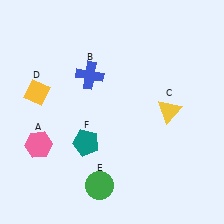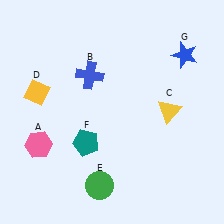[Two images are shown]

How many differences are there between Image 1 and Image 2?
There is 1 difference between the two images.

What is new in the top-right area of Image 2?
A blue star (G) was added in the top-right area of Image 2.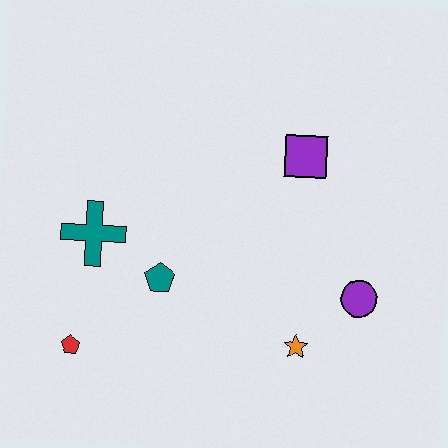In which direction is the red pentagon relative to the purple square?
The red pentagon is to the left of the purple square.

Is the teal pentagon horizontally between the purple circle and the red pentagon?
Yes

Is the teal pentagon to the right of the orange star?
No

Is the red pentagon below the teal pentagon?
Yes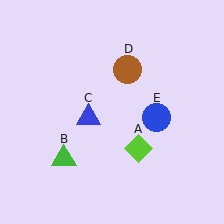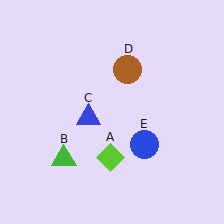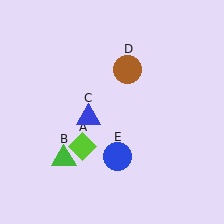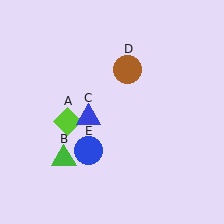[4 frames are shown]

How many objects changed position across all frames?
2 objects changed position: lime diamond (object A), blue circle (object E).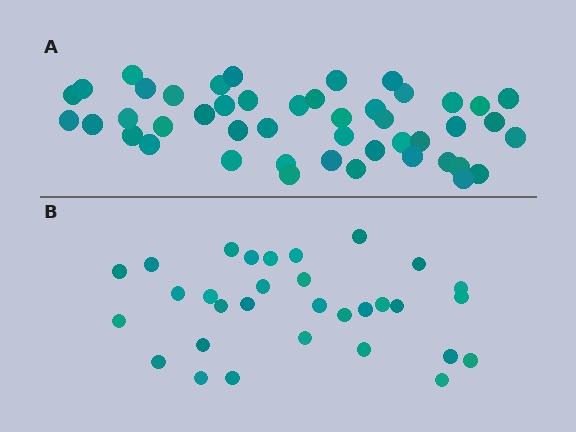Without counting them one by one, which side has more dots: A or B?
Region A (the top region) has more dots.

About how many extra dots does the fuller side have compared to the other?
Region A has approximately 15 more dots than region B.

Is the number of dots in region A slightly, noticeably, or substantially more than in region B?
Region A has substantially more. The ratio is roughly 1.5 to 1.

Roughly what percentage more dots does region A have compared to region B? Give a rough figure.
About 50% more.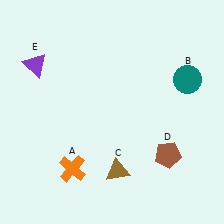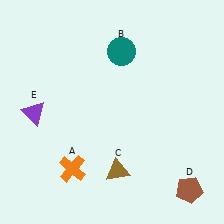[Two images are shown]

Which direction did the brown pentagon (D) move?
The brown pentagon (D) moved down.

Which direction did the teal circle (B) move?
The teal circle (B) moved left.